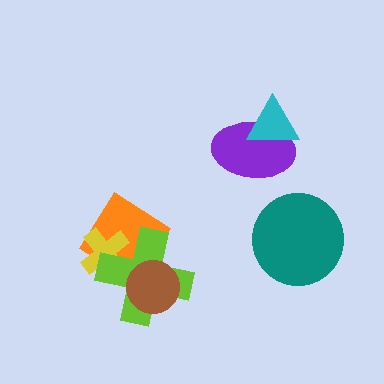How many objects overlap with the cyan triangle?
1 object overlaps with the cyan triangle.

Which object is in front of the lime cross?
The brown circle is in front of the lime cross.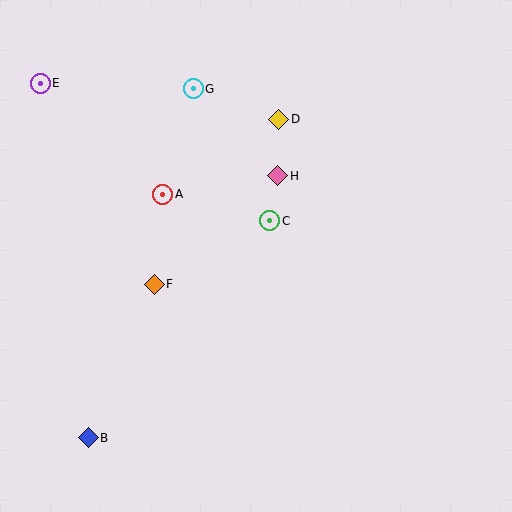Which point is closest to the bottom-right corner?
Point C is closest to the bottom-right corner.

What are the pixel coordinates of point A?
Point A is at (163, 194).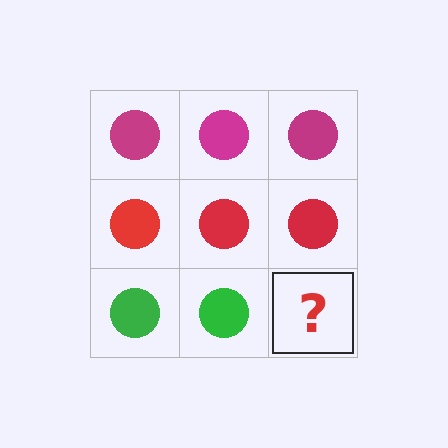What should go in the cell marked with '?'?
The missing cell should contain a green circle.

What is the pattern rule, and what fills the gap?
The rule is that each row has a consistent color. The gap should be filled with a green circle.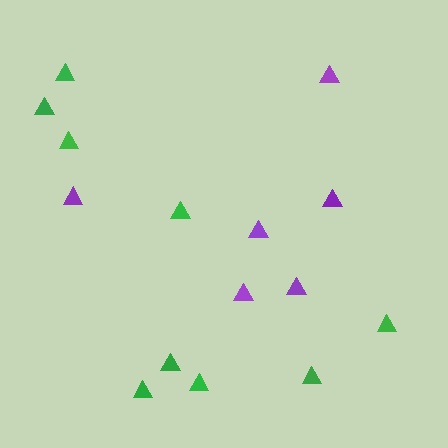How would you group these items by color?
There are 2 groups: one group of purple triangles (6) and one group of green triangles (9).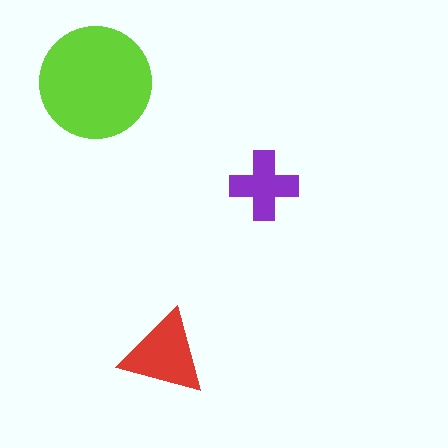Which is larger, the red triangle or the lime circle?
The lime circle.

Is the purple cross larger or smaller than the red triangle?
Smaller.